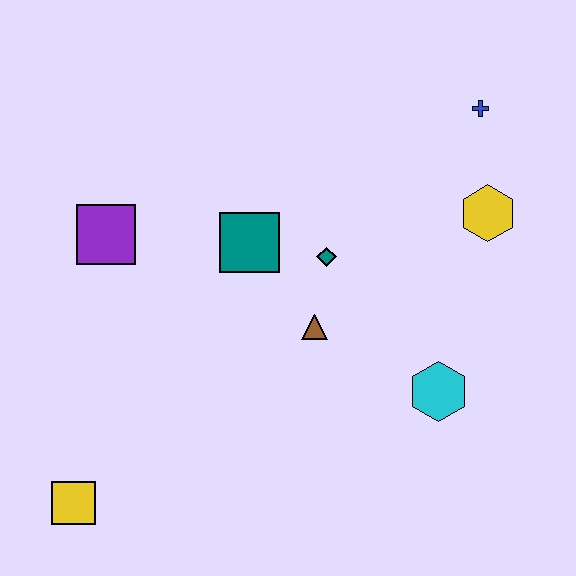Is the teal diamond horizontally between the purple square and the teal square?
No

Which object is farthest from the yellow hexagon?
The yellow square is farthest from the yellow hexagon.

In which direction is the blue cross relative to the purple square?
The blue cross is to the right of the purple square.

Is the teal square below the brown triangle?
No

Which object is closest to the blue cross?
The yellow hexagon is closest to the blue cross.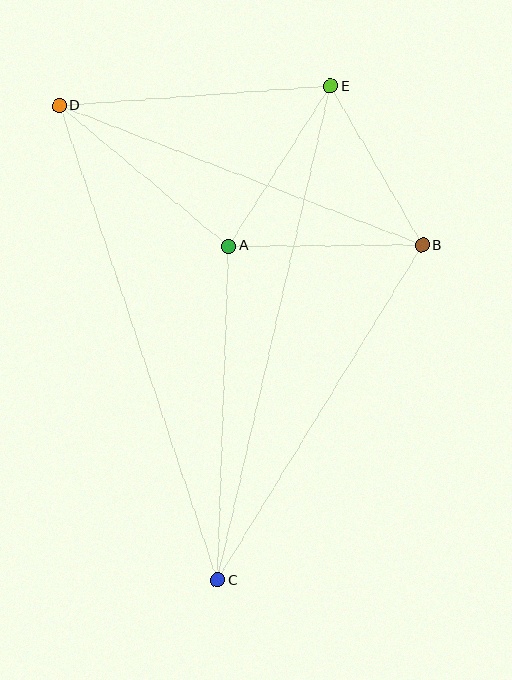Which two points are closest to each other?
Points B and E are closest to each other.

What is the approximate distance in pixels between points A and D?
The distance between A and D is approximately 220 pixels.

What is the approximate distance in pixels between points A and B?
The distance between A and B is approximately 194 pixels.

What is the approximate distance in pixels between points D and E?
The distance between D and E is approximately 272 pixels.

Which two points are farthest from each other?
Points C and E are farthest from each other.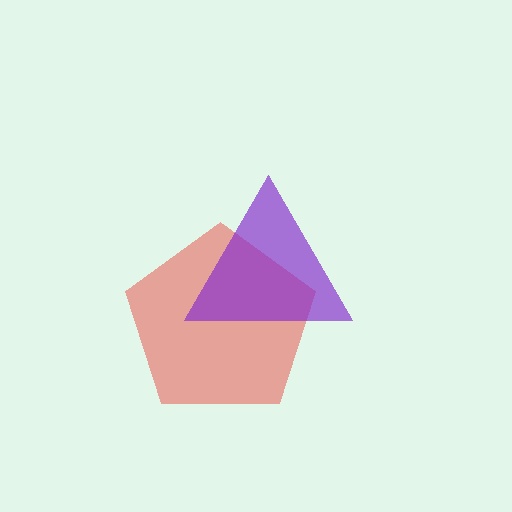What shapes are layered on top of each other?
The layered shapes are: a red pentagon, a purple triangle.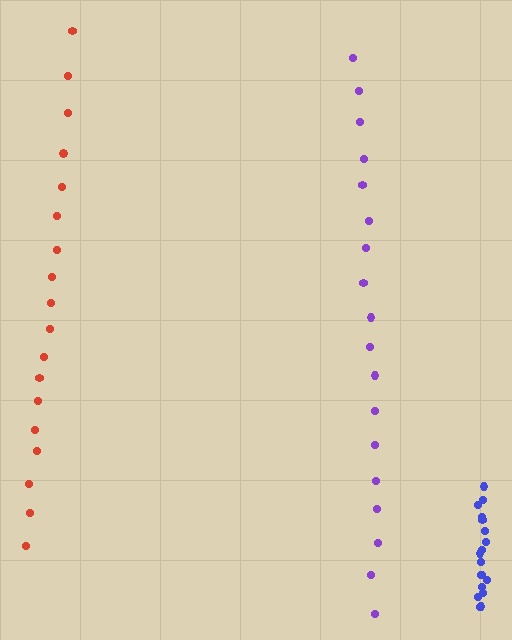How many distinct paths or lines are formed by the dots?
There are 3 distinct paths.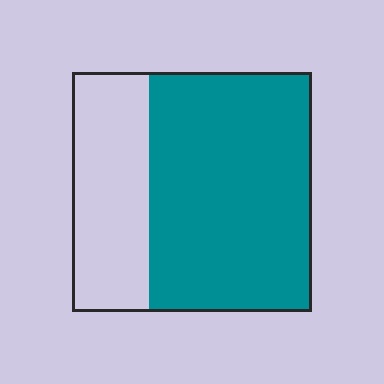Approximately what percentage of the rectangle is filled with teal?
Approximately 70%.